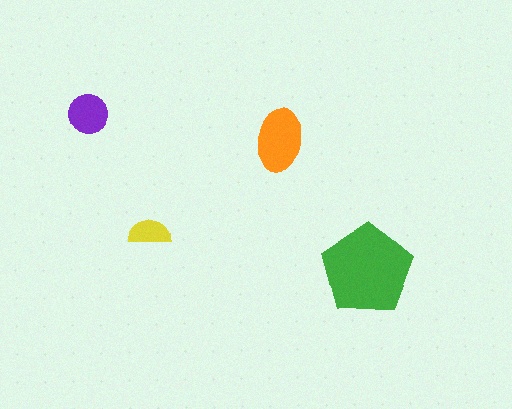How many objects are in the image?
There are 4 objects in the image.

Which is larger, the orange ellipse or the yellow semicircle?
The orange ellipse.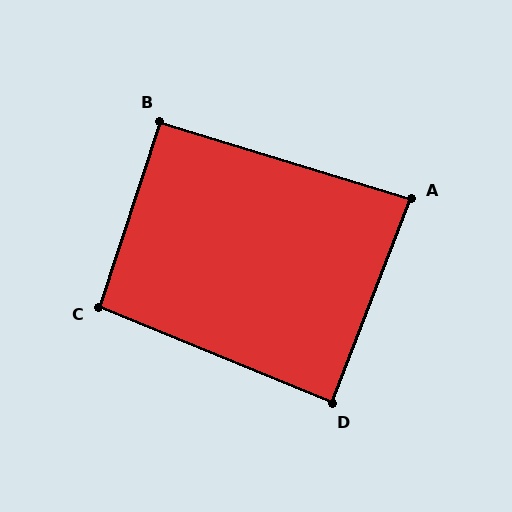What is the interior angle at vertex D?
Approximately 89 degrees (approximately right).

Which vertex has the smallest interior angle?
A, at approximately 86 degrees.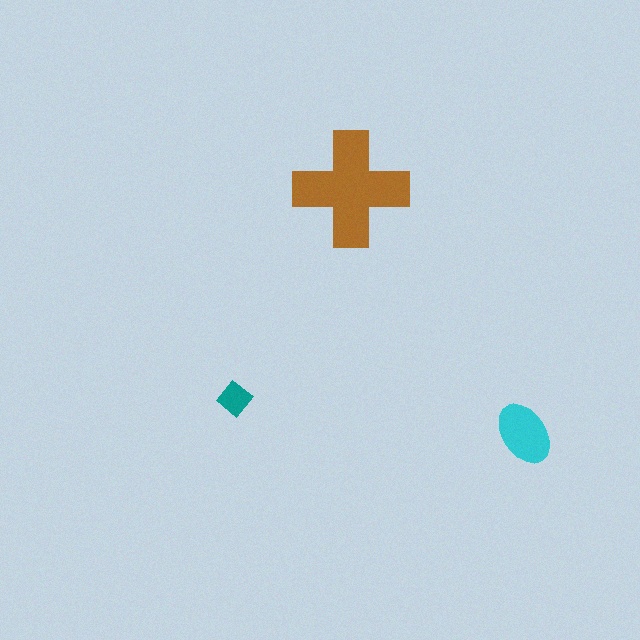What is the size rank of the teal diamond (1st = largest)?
3rd.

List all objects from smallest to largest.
The teal diamond, the cyan ellipse, the brown cross.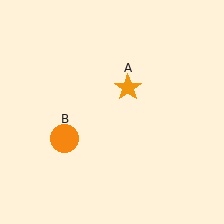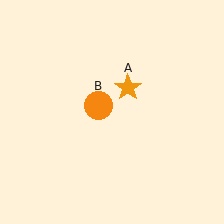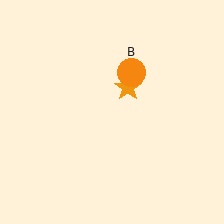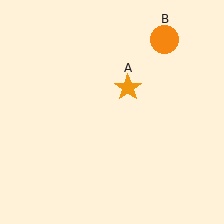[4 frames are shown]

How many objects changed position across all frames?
1 object changed position: orange circle (object B).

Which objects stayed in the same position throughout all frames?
Orange star (object A) remained stationary.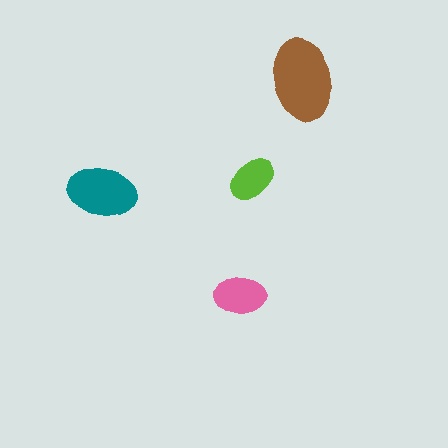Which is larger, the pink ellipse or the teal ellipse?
The teal one.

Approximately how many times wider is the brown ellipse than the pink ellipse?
About 1.5 times wider.